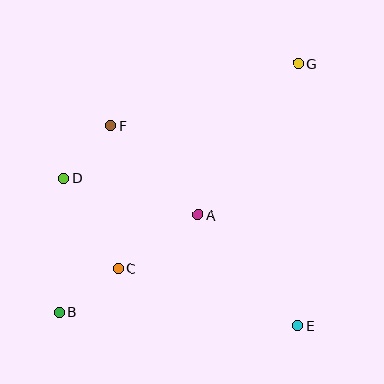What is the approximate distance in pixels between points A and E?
The distance between A and E is approximately 149 pixels.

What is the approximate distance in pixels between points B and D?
The distance between B and D is approximately 134 pixels.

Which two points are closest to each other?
Points D and F are closest to each other.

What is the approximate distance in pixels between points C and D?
The distance between C and D is approximately 105 pixels.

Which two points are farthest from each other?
Points B and G are farthest from each other.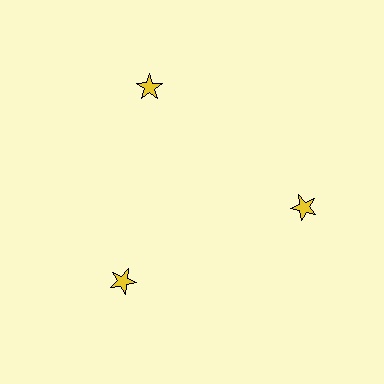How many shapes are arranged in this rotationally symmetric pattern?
There are 3 shapes, arranged in 3 groups of 1.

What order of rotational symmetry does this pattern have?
This pattern has 3-fold rotational symmetry.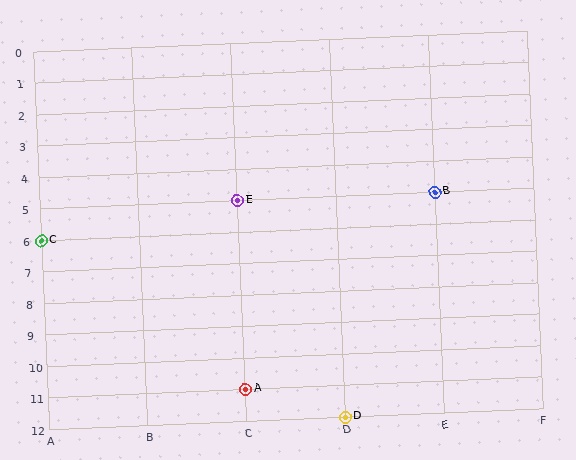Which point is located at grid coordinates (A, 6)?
Point C is at (A, 6).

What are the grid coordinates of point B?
Point B is at grid coordinates (E, 5).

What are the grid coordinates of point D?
Point D is at grid coordinates (D, 12).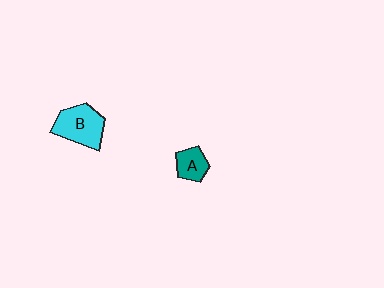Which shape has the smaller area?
Shape A (teal).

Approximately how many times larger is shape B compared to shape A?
Approximately 1.9 times.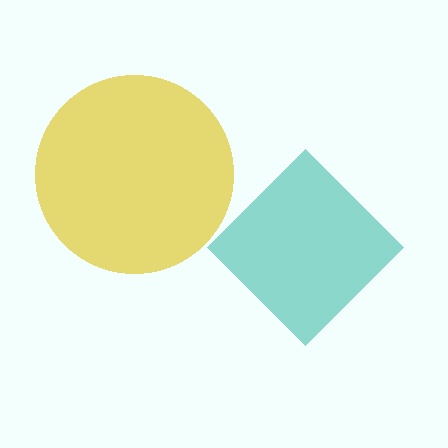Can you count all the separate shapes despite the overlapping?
Yes, there are 2 separate shapes.